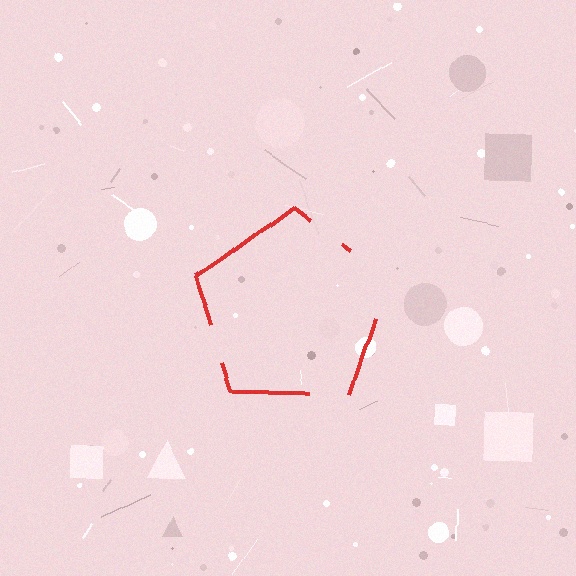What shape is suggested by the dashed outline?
The dashed outline suggests a pentagon.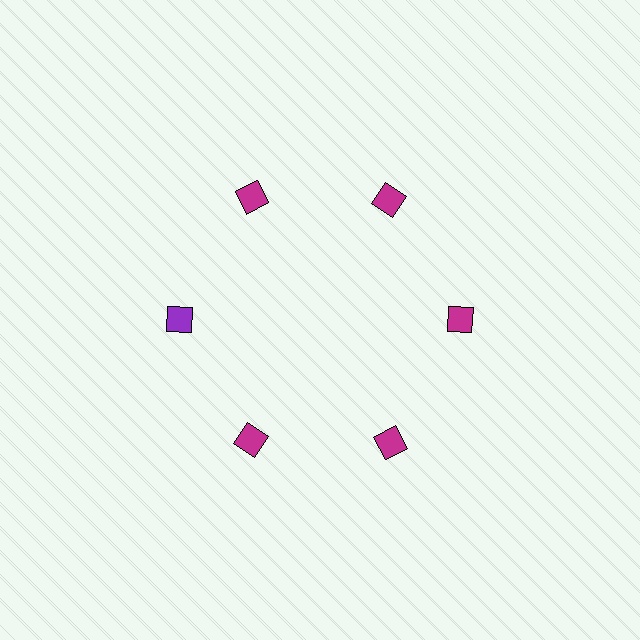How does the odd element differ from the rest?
It has a different color: purple instead of magenta.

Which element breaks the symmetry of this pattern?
The purple diamond at roughly the 9 o'clock position breaks the symmetry. All other shapes are magenta diamonds.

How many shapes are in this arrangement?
There are 6 shapes arranged in a ring pattern.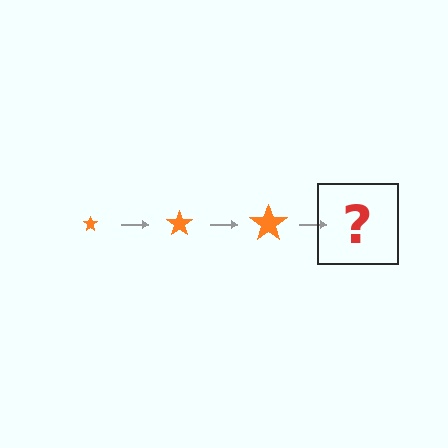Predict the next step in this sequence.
The next step is an orange star, larger than the previous one.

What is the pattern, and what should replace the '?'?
The pattern is that the star gets progressively larger each step. The '?' should be an orange star, larger than the previous one.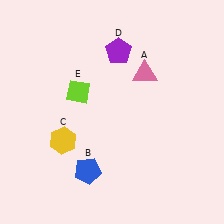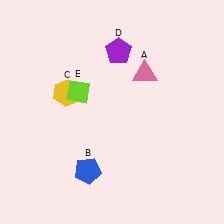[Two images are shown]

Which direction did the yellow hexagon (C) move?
The yellow hexagon (C) moved up.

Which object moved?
The yellow hexagon (C) moved up.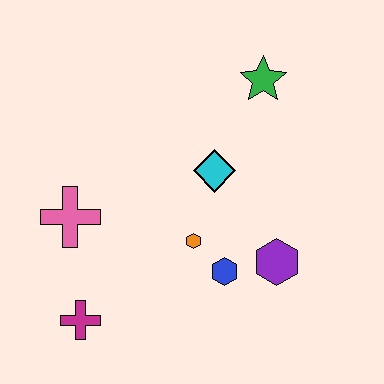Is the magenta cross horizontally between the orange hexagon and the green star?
No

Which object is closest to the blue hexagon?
The orange hexagon is closest to the blue hexagon.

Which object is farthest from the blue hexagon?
The green star is farthest from the blue hexagon.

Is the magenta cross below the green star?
Yes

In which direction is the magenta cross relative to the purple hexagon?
The magenta cross is to the left of the purple hexagon.